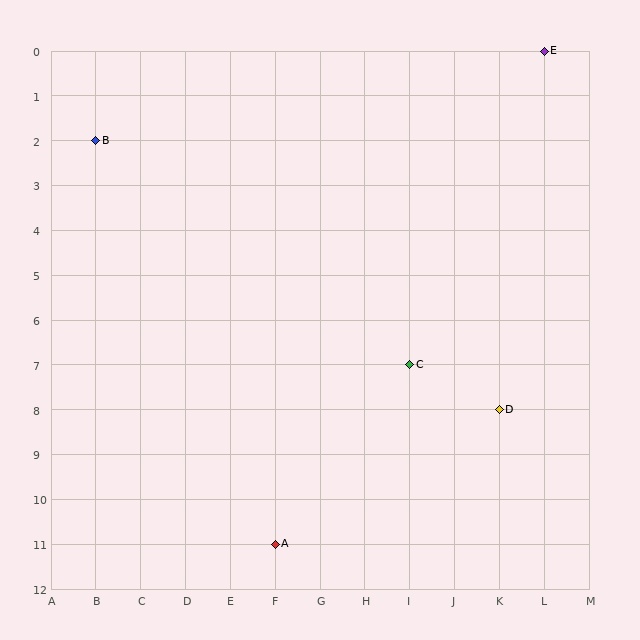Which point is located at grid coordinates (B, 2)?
Point B is at (B, 2).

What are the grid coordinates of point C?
Point C is at grid coordinates (I, 7).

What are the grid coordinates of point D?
Point D is at grid coordinates (K, 8).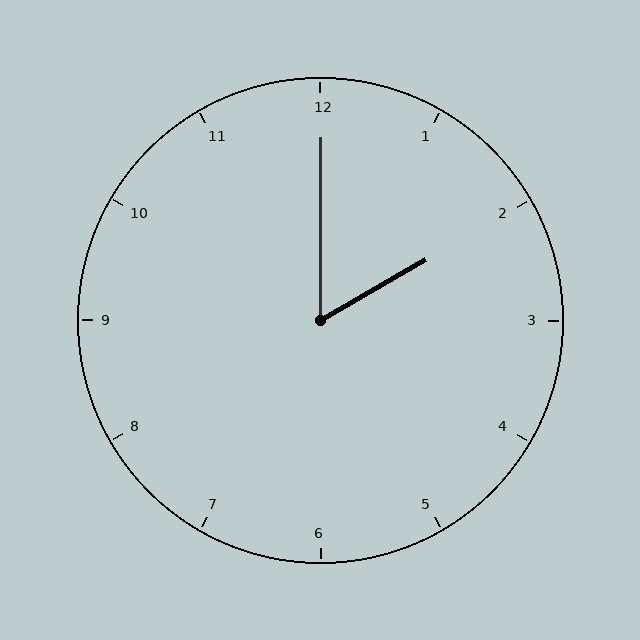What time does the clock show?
2:00.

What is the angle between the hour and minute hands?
Approximately 60 degrees.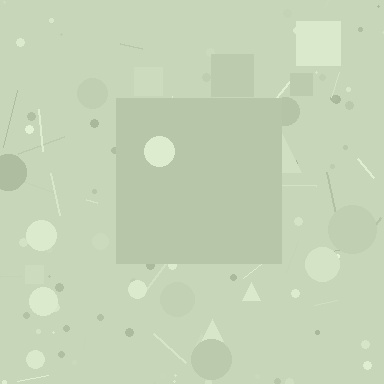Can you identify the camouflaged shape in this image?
The camouflaged shape is a square.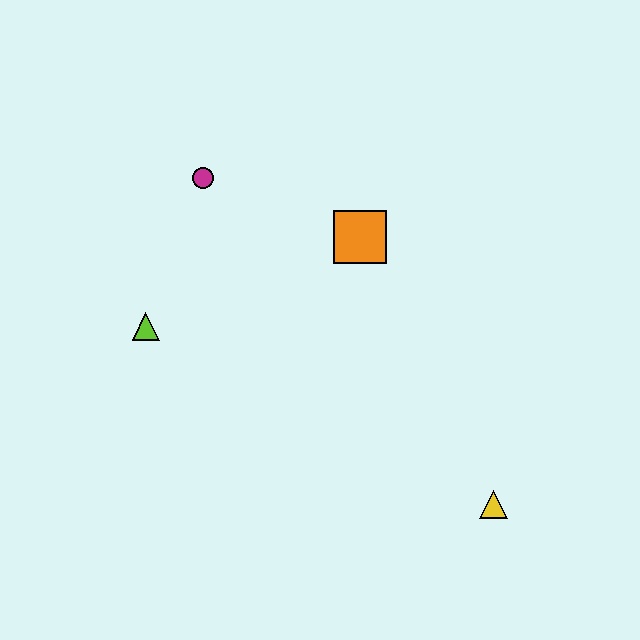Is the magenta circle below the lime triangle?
No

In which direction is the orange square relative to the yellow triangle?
The orange square is above the yellow triangle.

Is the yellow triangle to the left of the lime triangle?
No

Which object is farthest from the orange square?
The yellow triangle is farthest from the orange square.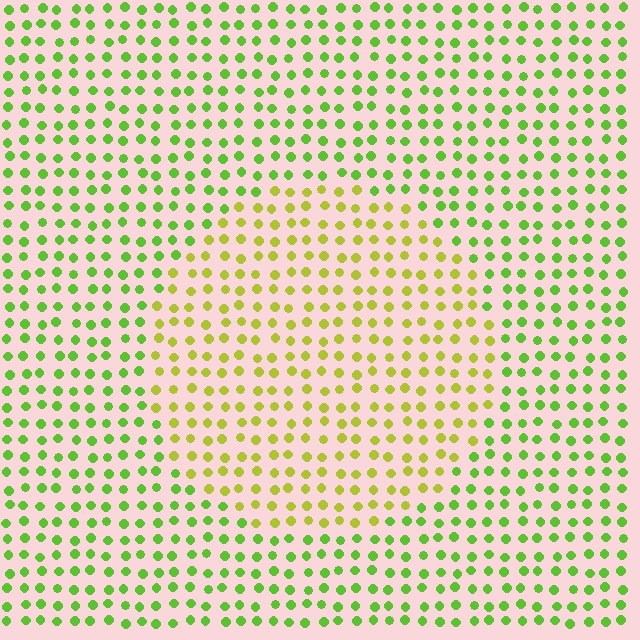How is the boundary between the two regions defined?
The boundary is defined purely by a slight shift in hue (about 34 degrees). Spacing, size, and orientation are identical on both sides.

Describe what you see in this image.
The image is filled with small lime elements in a uniform arrangement. A circle-shaped region is visible where the elements are tinted to a slightly different hue, forming a subtle color boundary.